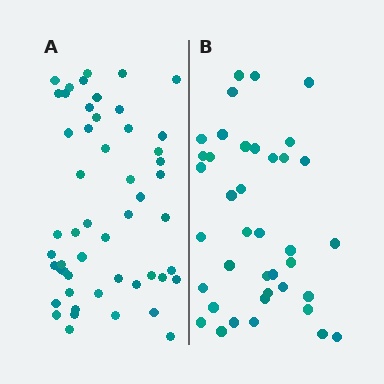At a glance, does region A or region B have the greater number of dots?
Region A (the left region) has more dots.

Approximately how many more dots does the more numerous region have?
Region A has approximately 15 more dots than region B.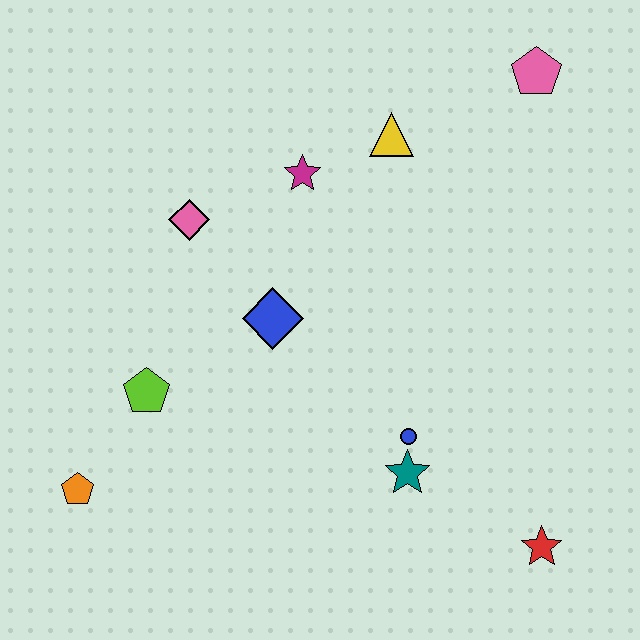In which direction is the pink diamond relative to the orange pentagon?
The pink diamond is above the orange pentagon.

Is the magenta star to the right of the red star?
No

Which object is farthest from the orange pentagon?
The pink pentagon is farthest from the orange pentagon.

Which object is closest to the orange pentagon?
The lime pentagon is closest to the orange pentagon.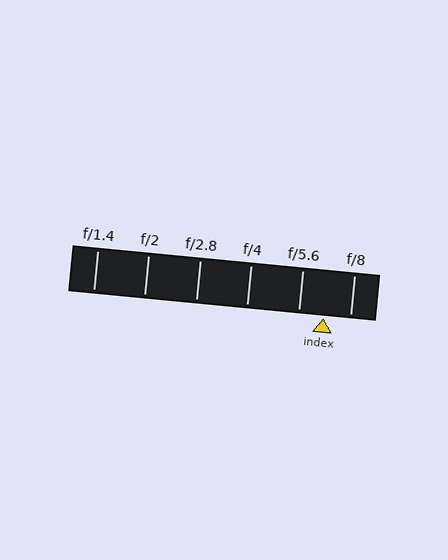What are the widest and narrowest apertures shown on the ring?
The widest aperture shown is f/1.4 and the narrowest is f/8.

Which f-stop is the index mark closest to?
The index mark is closest to f/5.6.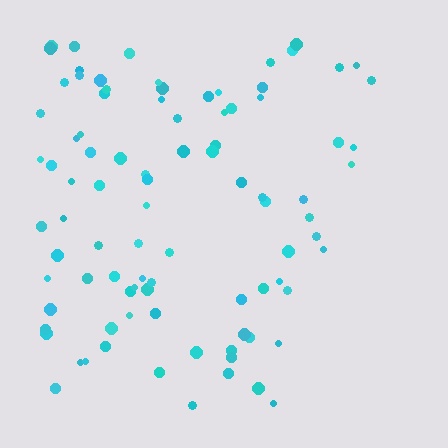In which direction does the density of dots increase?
From right to left, with the left side densest.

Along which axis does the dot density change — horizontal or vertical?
Horizontal.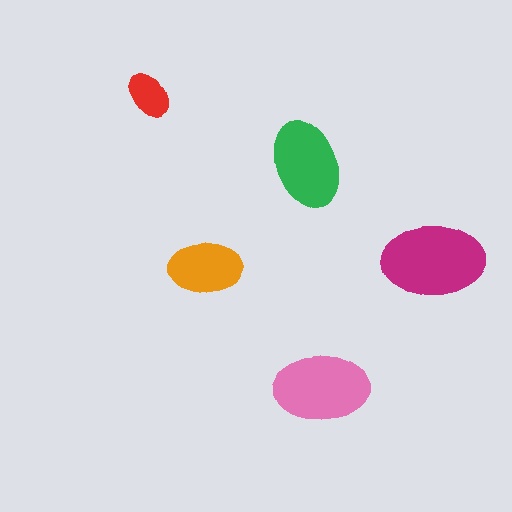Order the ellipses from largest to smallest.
the magenta one, the pink one, the green one, the orange one, the red one.